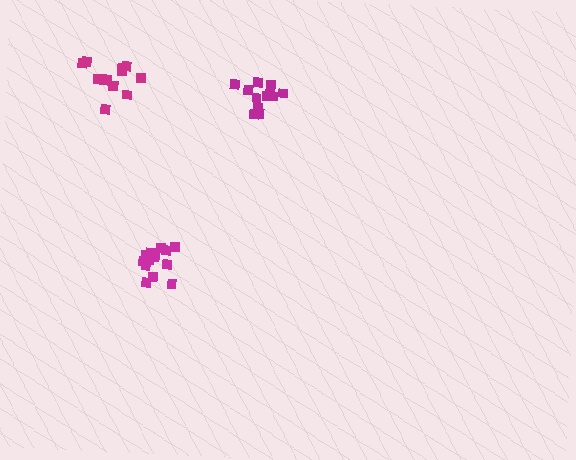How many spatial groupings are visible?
There are 3 spatial groupings.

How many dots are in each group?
Group 1: 14 dots, Group 2: 12 dots, Group 3: 12 dots (38 total).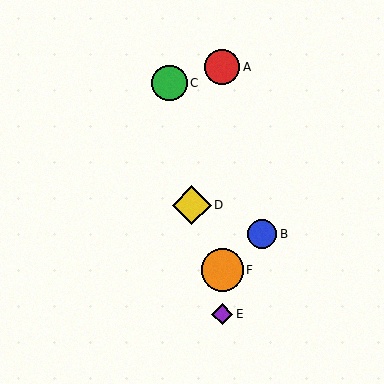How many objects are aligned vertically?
3 objects (A, E, F) are aligned vertically.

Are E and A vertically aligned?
Yes, both are at x≈222.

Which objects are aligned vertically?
Objects A, E, F are aligned vertically.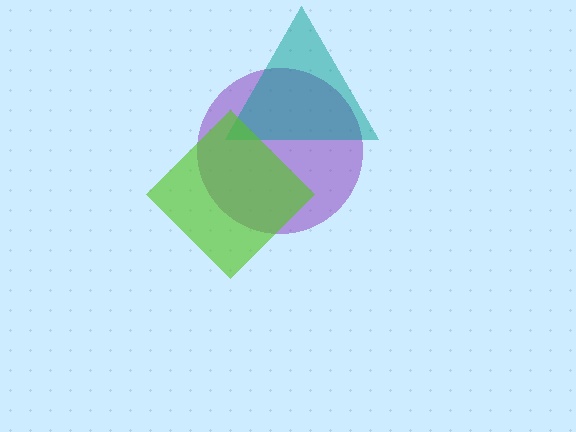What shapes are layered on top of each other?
The layered shapes are: a purple circle, a teal triangle, a lime diamond.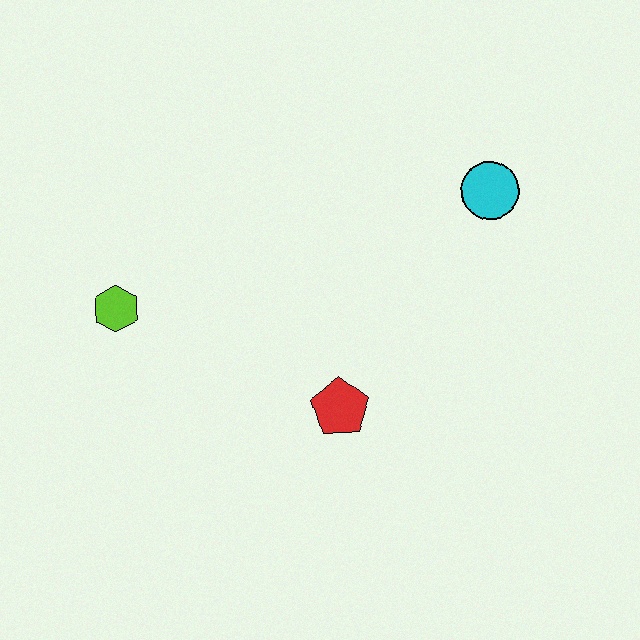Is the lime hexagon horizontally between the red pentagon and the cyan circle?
No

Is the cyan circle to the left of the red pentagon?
No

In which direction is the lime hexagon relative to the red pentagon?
The lime hexagon is to the left of the red pentagon.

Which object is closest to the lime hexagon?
The red pentagon is closest to the lime hexagon.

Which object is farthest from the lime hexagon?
The cyan circle is farthest from the lime hexagon.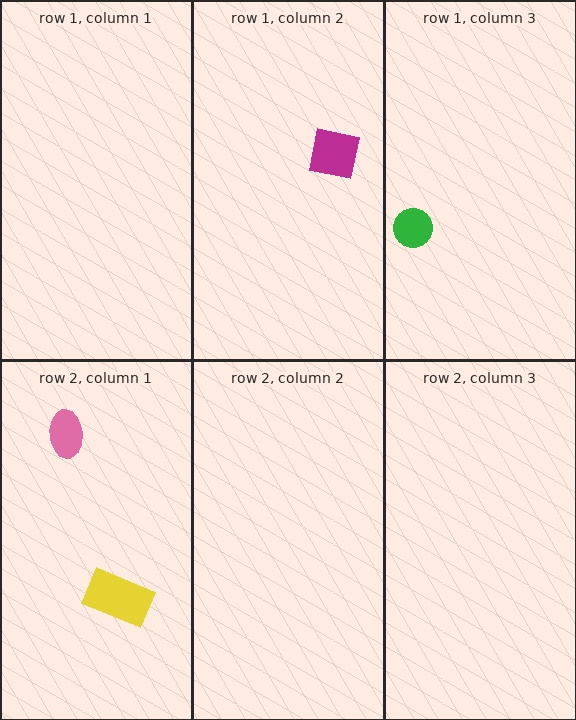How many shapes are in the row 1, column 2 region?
1.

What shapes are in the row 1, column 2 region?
The magenta square.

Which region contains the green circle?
The row 1, column 3 region.